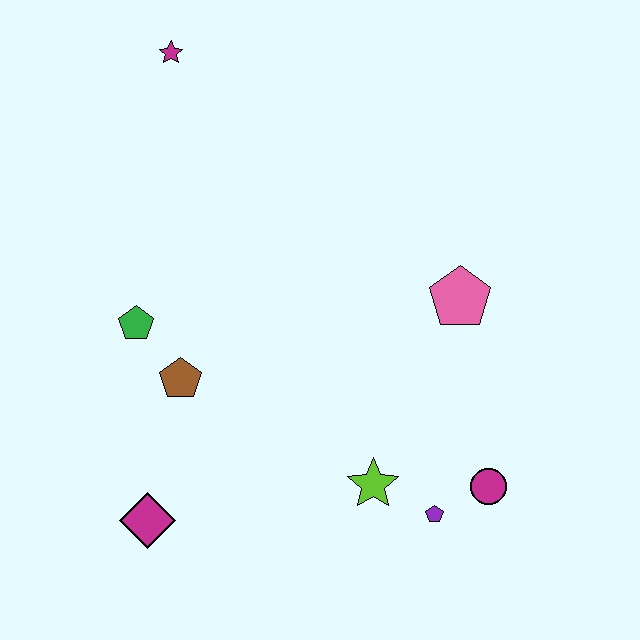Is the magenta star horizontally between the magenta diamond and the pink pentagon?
Yes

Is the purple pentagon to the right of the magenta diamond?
Yes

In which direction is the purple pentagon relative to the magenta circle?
The purple pentagon is to the left of the magenta circle.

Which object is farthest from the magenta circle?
The magenta star is farthest from the magenta circle.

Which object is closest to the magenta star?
The green pentagon is closest to the magenta star.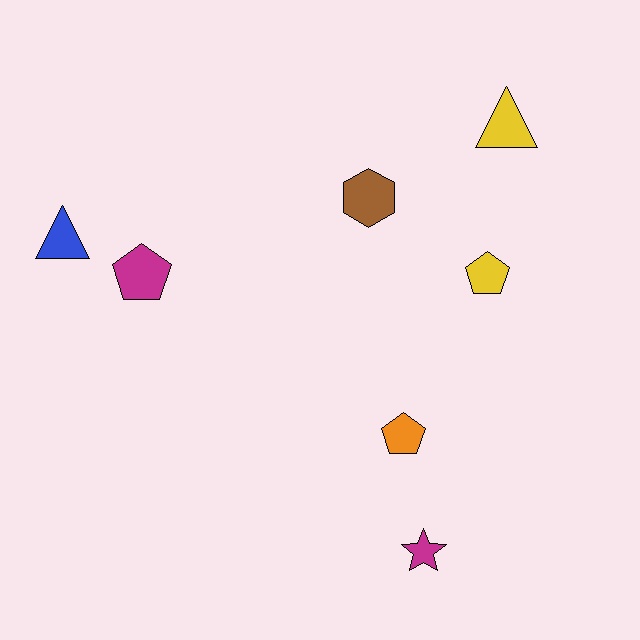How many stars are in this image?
There is 1 star.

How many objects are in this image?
There are 7 objects.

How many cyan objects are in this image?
There are no cyan objects.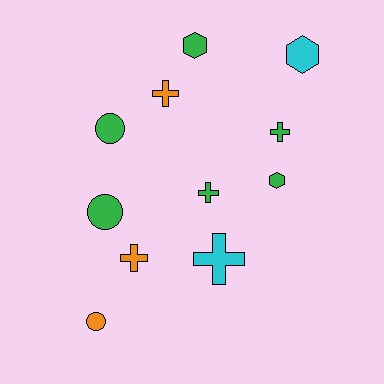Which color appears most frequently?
Green, with 6 objects.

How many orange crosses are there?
There are 2 orange crosses.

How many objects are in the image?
There are 11 objects.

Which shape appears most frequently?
Cross, with 5 objects.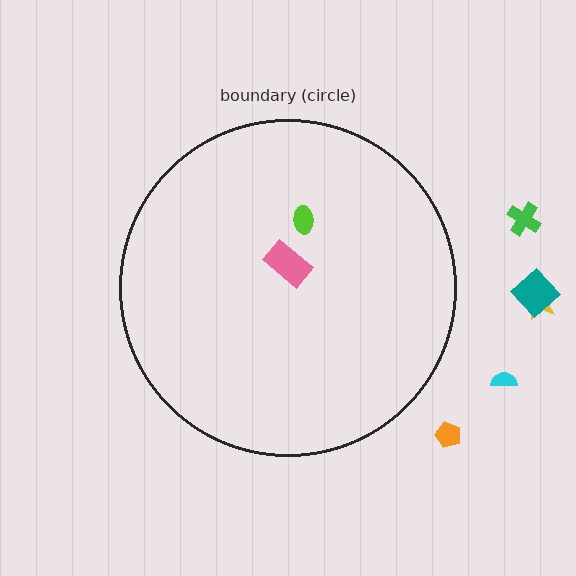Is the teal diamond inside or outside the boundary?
Outside.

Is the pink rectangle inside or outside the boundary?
Inside.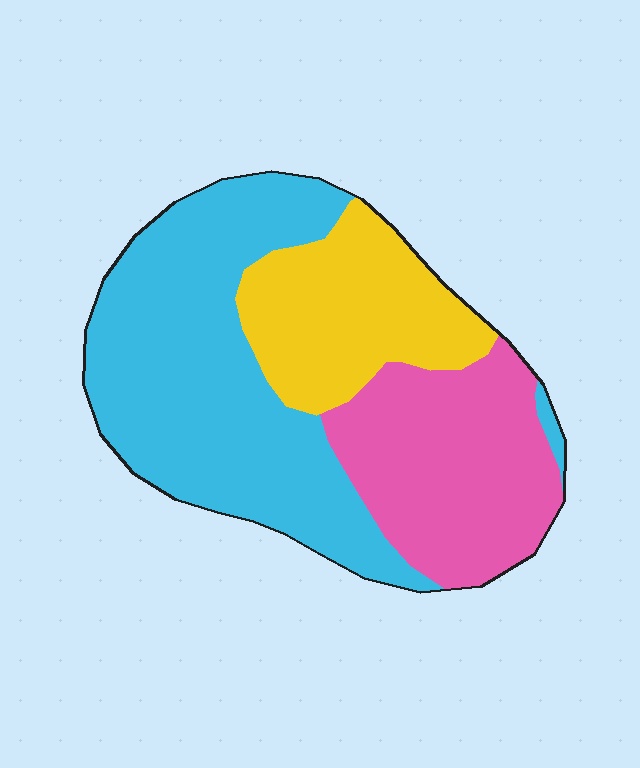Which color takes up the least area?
Yellow, at roughly 25%.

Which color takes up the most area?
Cyan, at roughly 50%.